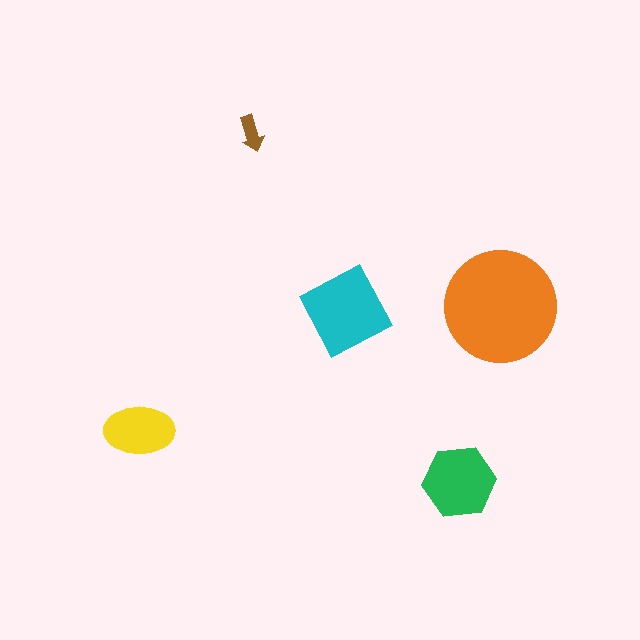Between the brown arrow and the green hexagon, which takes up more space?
The green hexagon.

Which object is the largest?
The orange circle.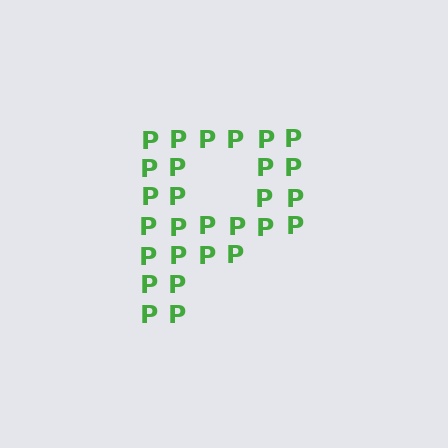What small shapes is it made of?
It is made of small letter P's.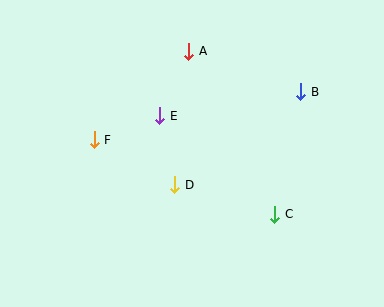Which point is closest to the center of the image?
Point D at (175, 185) is closest to the center.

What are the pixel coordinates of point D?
Point D is at (175, 185).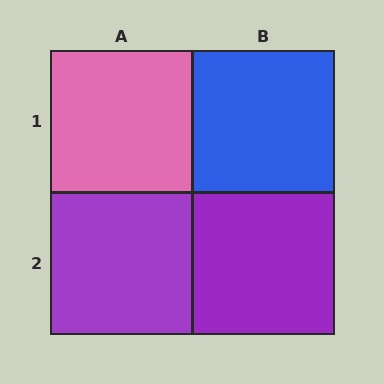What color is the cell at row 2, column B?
Purple.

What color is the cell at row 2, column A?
Purple.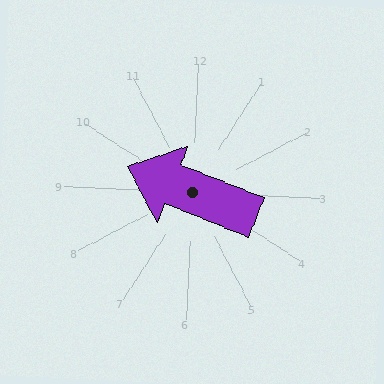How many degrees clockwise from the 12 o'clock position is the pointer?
Approximately 289 degrees.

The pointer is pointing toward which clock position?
Roughly 10 o'clock.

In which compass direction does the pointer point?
West.